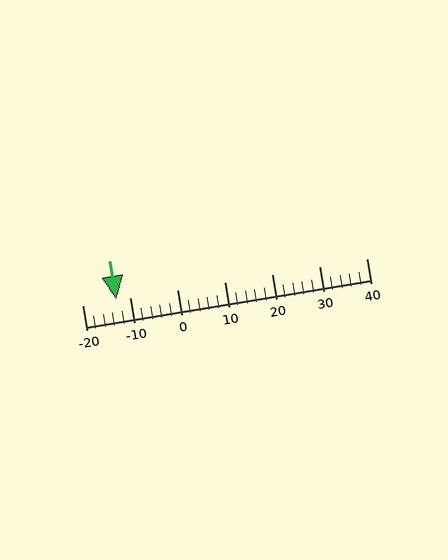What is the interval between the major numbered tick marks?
The major tick marks are spaced 10 units apart.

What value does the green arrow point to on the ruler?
The green arrow points to approximately -13.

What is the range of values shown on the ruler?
The ruler shows values from -20 to 40.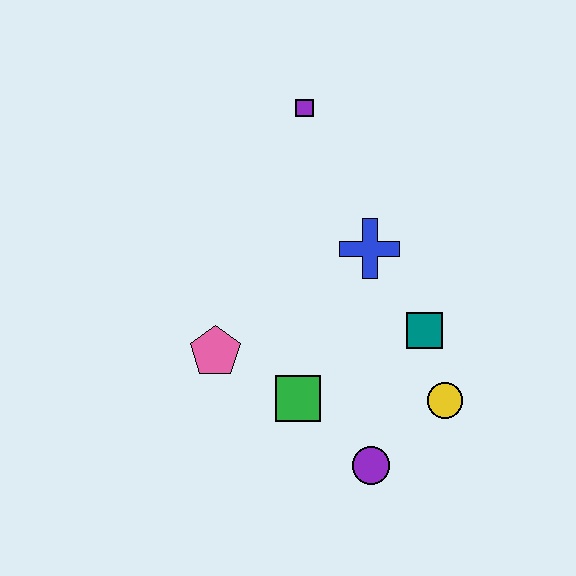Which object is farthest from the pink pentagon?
The purple square is farthest from the pink pentagon.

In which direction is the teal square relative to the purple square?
The teal square is below the purple square.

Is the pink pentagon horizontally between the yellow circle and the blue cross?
No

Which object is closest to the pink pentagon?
The green square is closest to the pink pentagon.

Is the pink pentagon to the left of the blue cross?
Yes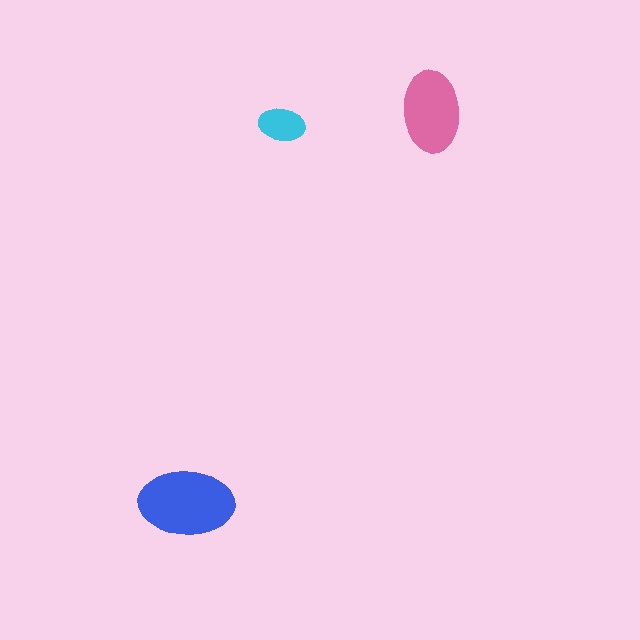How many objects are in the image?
There are 3 objects in the image.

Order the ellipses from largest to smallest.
the blue one, the pink one, the cyan one.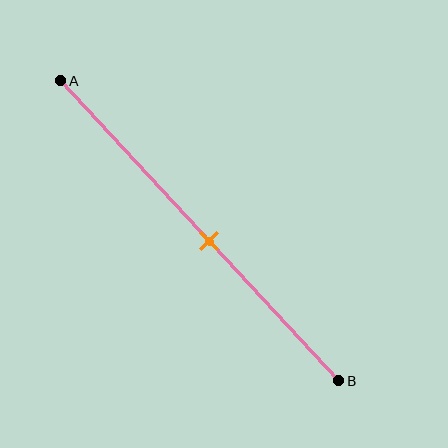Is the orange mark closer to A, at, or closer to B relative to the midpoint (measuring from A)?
The orange mark is closer to point B than the midpoint of segment AB.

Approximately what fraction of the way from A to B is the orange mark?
The orange mark is approximately 55% of the way from A to B.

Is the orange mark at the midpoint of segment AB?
No, the mark is at about 55% from A, not at the 50% midpoint.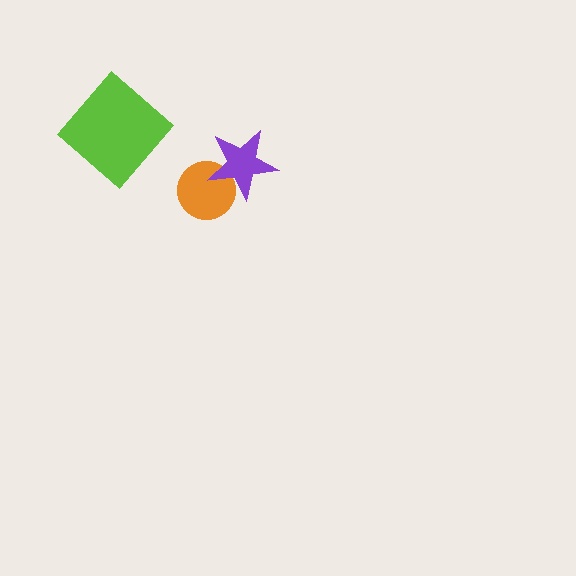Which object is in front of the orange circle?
The purple star is in front of the orange circle.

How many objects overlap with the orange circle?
1 object overlaps with the orange circle.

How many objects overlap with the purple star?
1 object overlaps with the purple star.